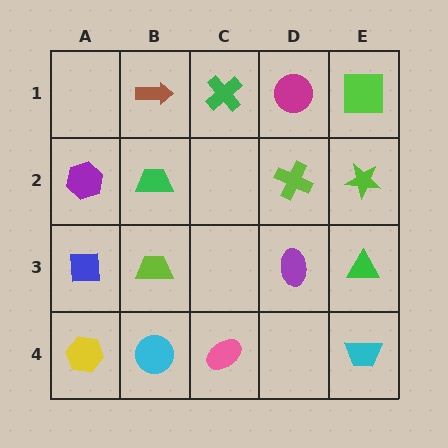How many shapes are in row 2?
4 shapes.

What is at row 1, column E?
A lime square.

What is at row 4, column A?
A yellow hexagon.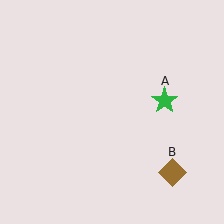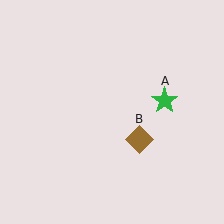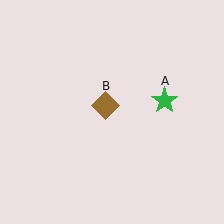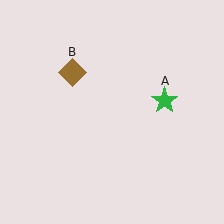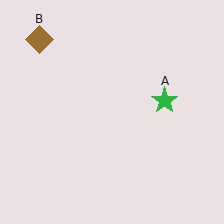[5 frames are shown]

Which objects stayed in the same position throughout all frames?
Green star (object A) remained stationary.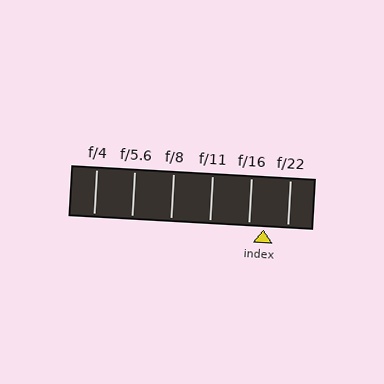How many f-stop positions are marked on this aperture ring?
There are 6 f-stop positions marked.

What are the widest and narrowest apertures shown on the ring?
The widest aperture shown is f/4 and the narrowest is f/22.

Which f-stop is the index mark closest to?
The index mark is closest to f/16.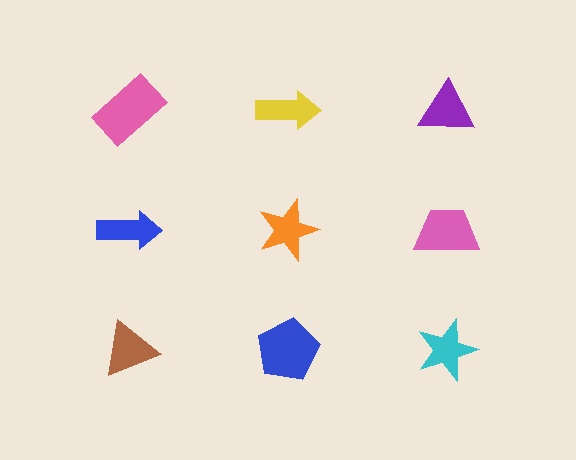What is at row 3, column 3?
A cyan star.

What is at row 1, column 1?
A pink rectangle.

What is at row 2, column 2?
An orange star.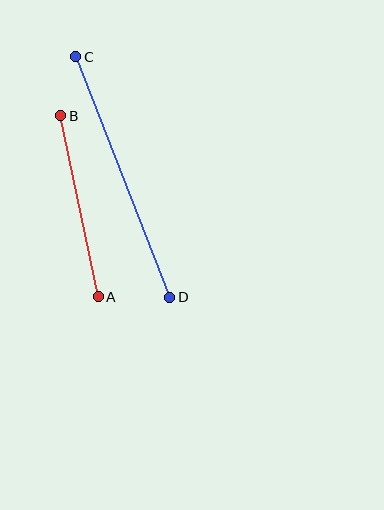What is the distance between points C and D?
The distance is approximately 258 pixels.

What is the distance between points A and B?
The distance is approximately 185 pixels.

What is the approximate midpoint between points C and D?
The midpoint is at approximately (123, 177) pixels.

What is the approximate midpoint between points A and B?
The midpoint is at approximately (79, 206) pixels.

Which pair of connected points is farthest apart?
Points C and D are farthest apart.